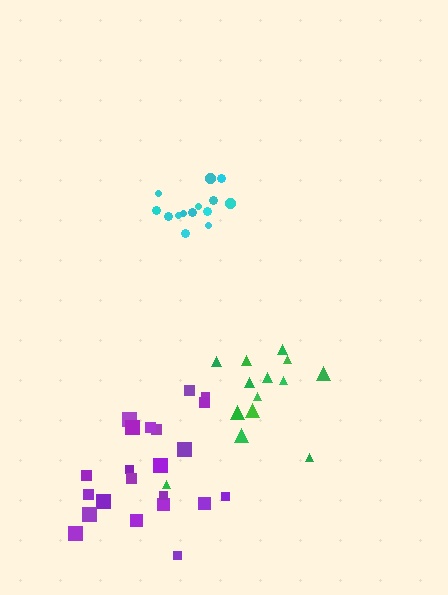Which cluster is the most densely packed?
Cyan.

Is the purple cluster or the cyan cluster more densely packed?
Cyan.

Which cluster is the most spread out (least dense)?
Green.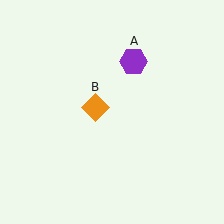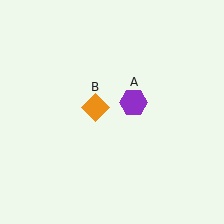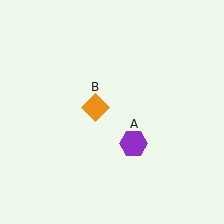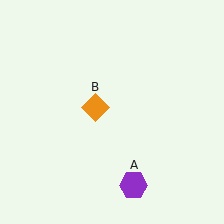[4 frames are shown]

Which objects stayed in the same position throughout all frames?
Orange diamond (object B) remained stationary.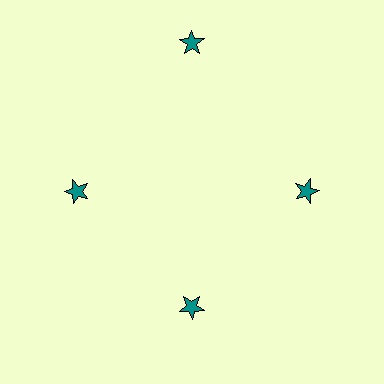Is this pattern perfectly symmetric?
No. The 4 teal stars are arranged in a ring, but one element near the 12 o'clock position is pushed outward from the center, breaking the 4-fold rotational symmetry.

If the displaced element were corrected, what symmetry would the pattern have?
It would have 4-fold rotational symmetry — the pattern would map onto itself every 90 degrees.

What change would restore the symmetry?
The symmetry would be restored by moving it inward, back onto the ring so that all 4 stars sit at equal angles and equal distance from the center.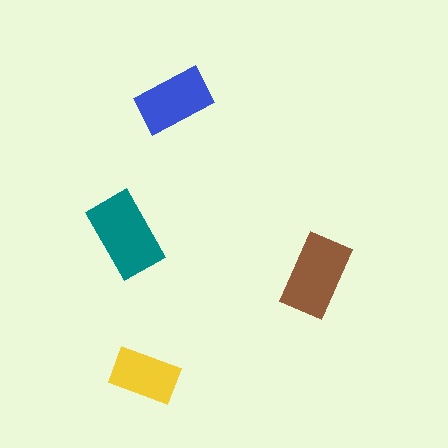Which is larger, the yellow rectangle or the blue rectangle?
The blue one.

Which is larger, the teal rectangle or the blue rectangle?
The teal one.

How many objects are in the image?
There are 4 objects in the image.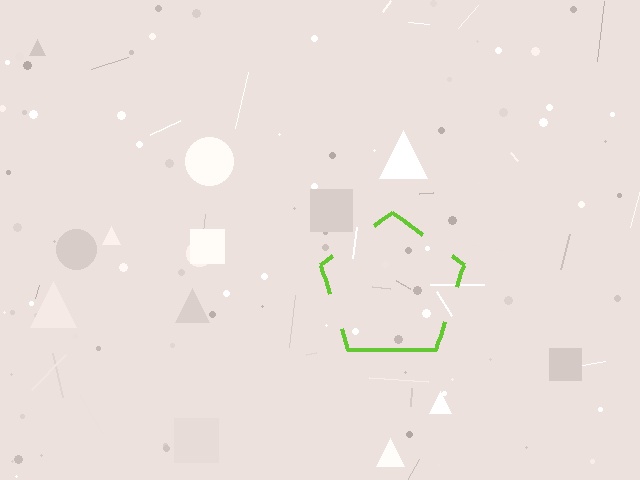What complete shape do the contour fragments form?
The contour fragments form a pentagon.